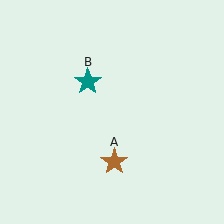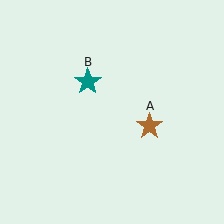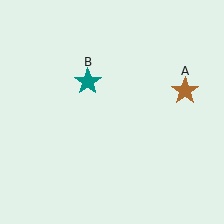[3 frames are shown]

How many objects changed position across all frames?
1 object changed position: brown star (object A).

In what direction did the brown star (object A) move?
The brown star (object A) moved up and to the right.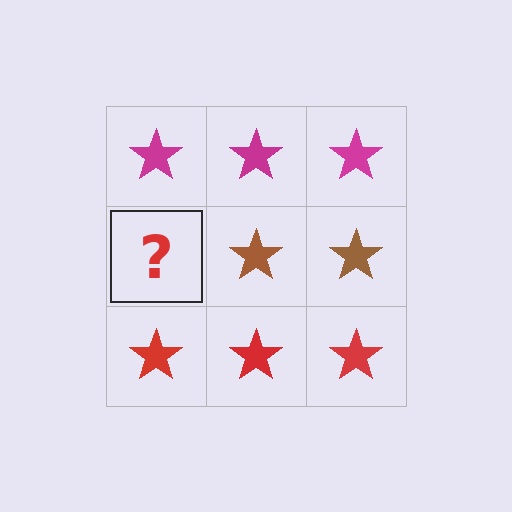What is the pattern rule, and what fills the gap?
The rule is that each row has a consistent color. The gap should be filled with a brown star.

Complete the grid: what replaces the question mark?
The question mark should be replaced with a brown star.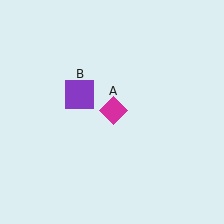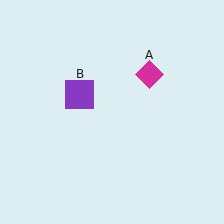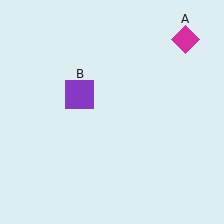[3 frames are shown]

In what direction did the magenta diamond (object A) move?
The magenta diamond (object A) moved up and to the right.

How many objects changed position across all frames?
1 object changed position: magenta diamond (object A).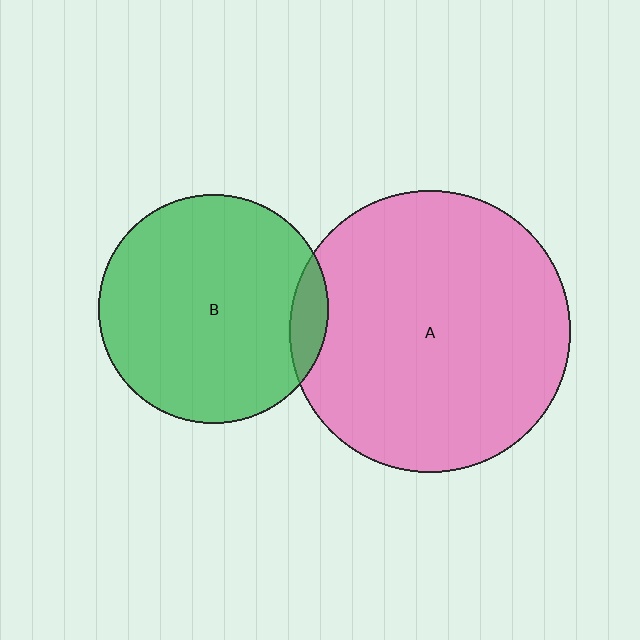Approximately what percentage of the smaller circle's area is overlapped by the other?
Approximately 10%.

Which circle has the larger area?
Circle A (pink).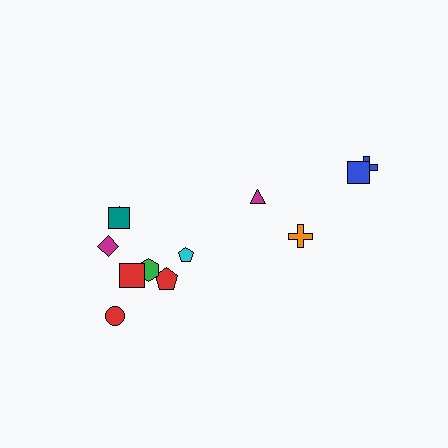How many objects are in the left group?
There are 8 objects.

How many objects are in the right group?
There are 4 objects.